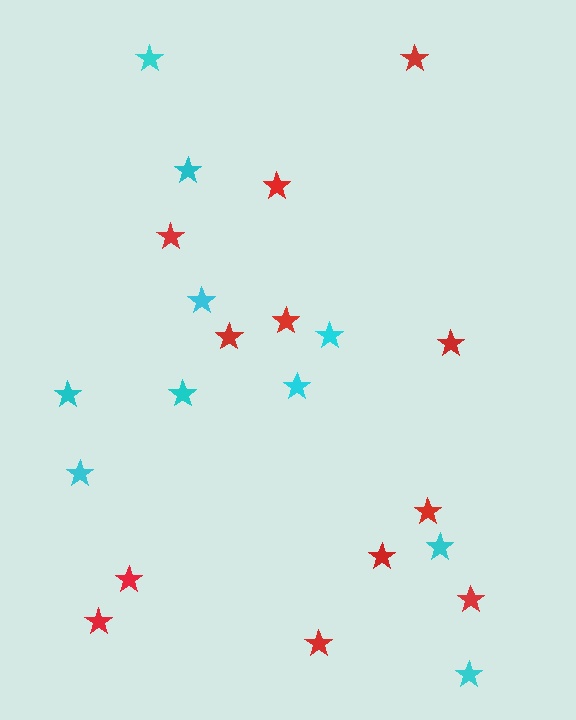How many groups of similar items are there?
There are 2 groups: one group of cyan stars (10) and one group of red stars (12).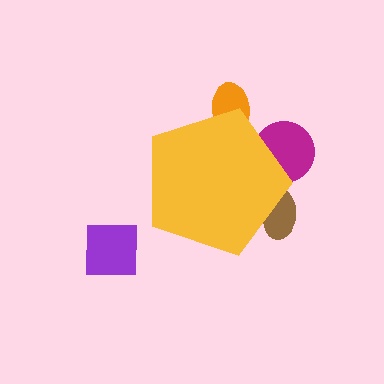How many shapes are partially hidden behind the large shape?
3 shapes are partially hidden.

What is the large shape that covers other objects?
A yellow pentagon.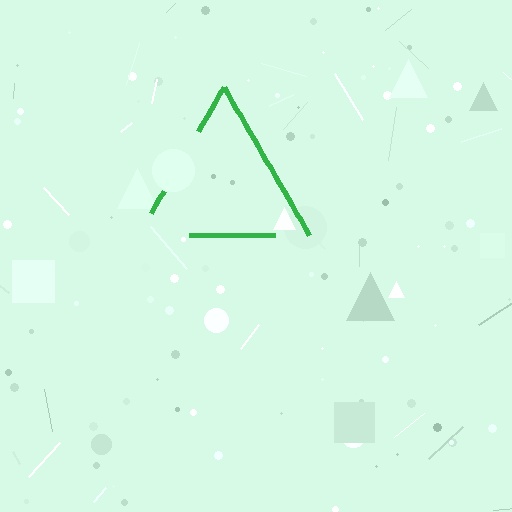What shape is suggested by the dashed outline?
The dashed outline suggests a triangle.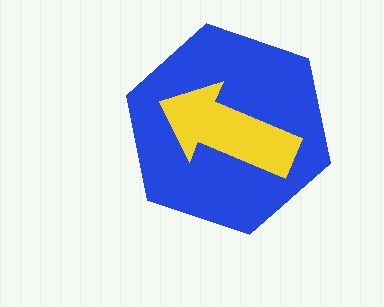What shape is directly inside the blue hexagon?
The yellow arrow.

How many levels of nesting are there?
2.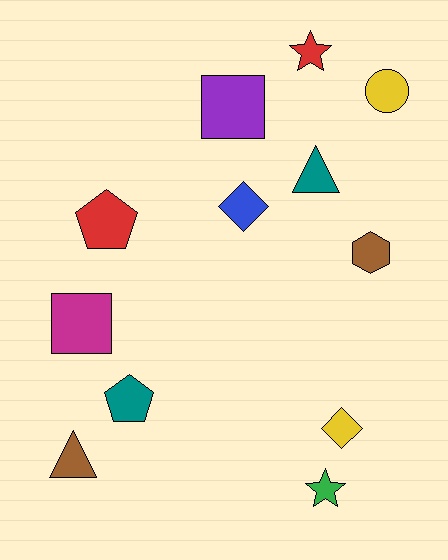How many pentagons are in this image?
There are 2 pentagons.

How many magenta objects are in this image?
There is 1 magenta object.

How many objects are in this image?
There are 12 objects.